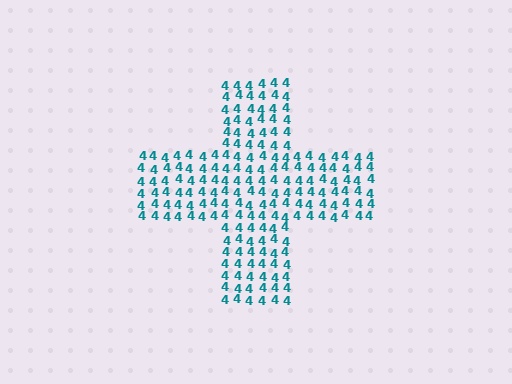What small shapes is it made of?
It is made of small digit 4's.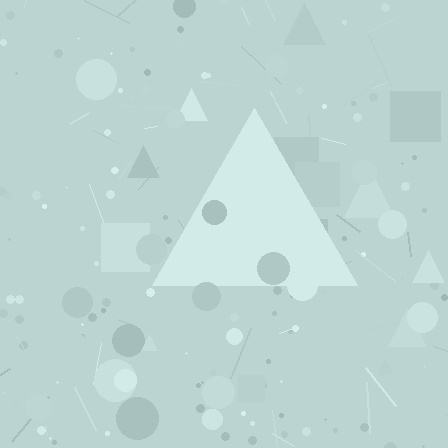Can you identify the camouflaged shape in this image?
The camouflaged shape is a triangle.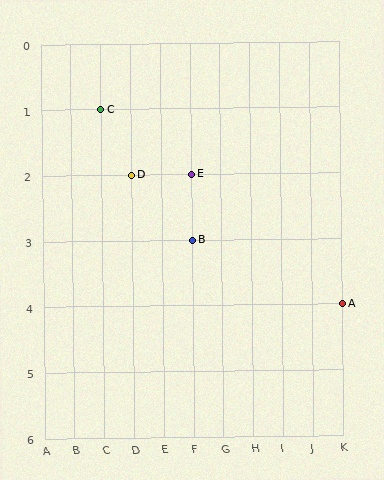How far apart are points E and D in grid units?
Points E and D are 2 columns apart.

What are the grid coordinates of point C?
Point C is at grid coordinates (C, 1).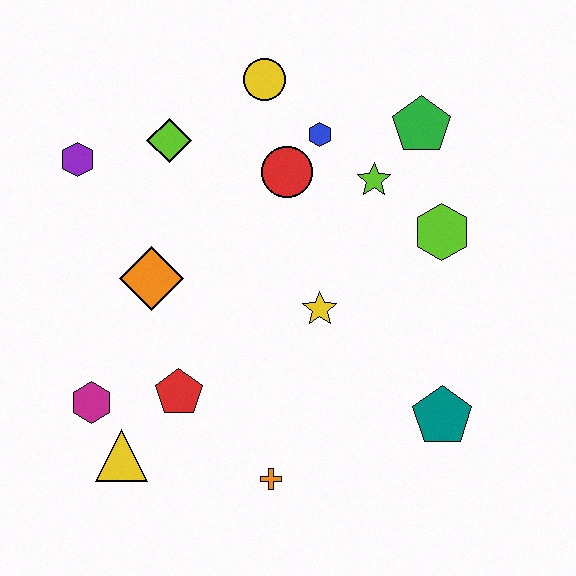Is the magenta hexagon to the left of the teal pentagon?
Yes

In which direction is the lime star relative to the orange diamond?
The lime star is to the right of the orange diamond.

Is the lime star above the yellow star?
Yes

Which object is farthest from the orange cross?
The yellow circle is farthest from the orange cross.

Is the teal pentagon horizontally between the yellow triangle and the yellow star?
No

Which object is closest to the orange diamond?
The red pentagon is closest to the orange diamond.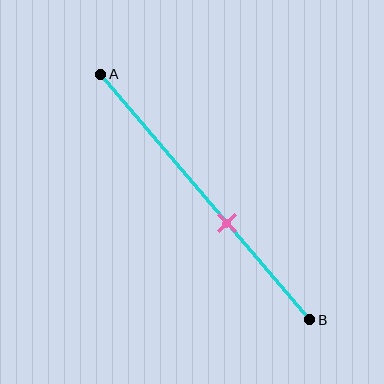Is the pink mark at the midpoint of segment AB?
No, the mark is at about 60% from A, not at the 50% midpoint.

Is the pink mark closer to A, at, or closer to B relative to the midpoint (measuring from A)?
The pink mark is closer to point B than the midpoint of segment AB.